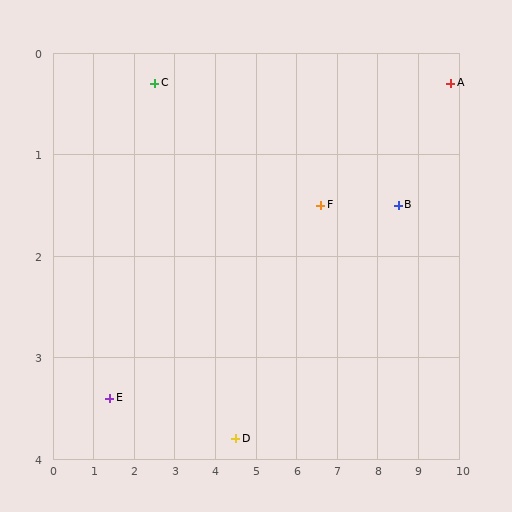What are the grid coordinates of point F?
Point F is at approximately (6.6, 1.5).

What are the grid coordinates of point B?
Point B is at approximately (8.5, 1.5).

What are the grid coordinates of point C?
Point C is at approximately (2.5, 0.3).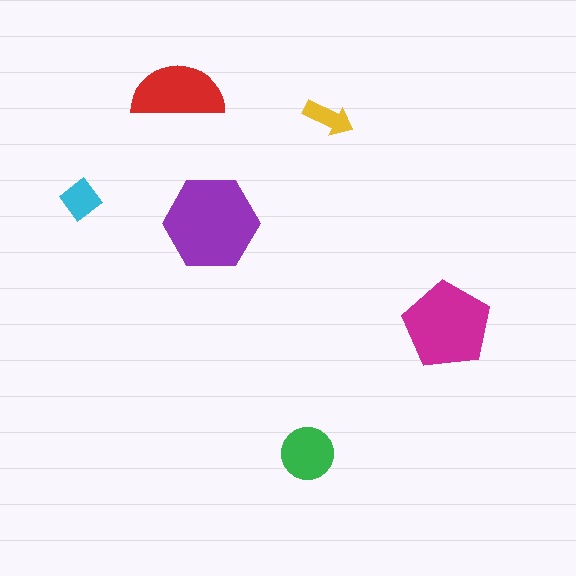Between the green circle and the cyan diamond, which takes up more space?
The green circle.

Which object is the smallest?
The yellow arrow.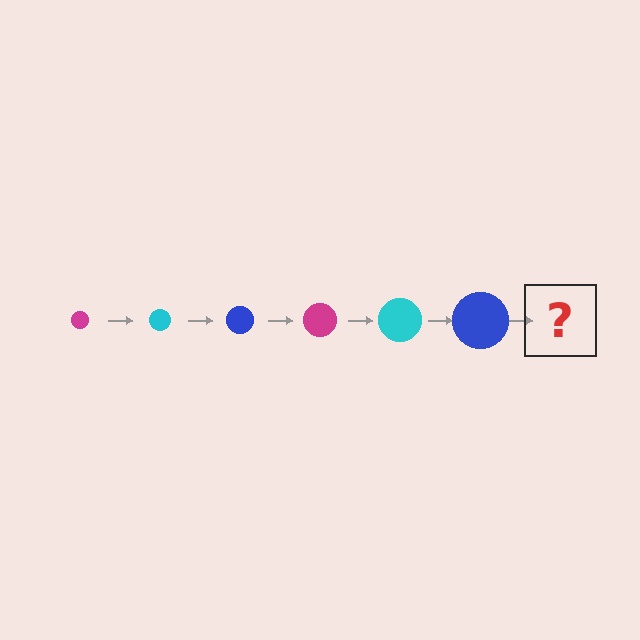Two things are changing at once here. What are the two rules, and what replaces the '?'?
The two rules are that the circle grows larger each step and the color cycles through magenta, cyan, and blue. The '?' should be a magenta circle, larger than the previous one.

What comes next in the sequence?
The next element should be a magenta circle, larger than the previous one.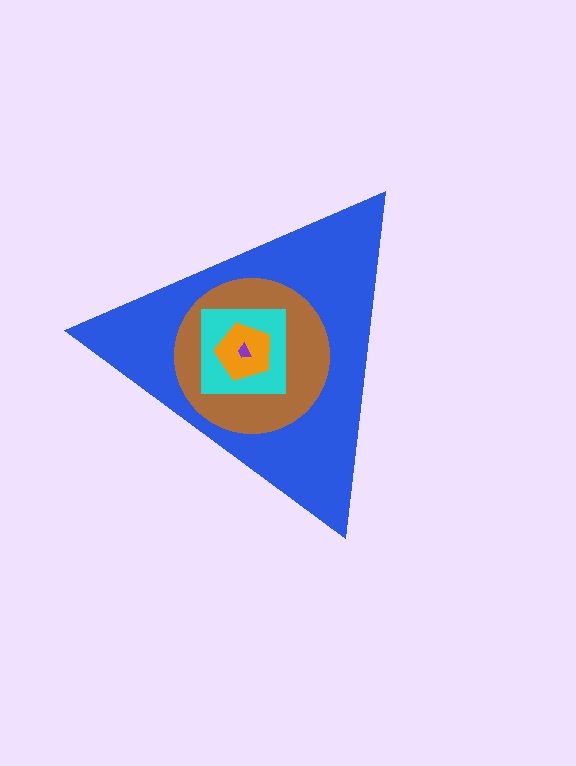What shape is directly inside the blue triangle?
The brown circle.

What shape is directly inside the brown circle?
The cyan square.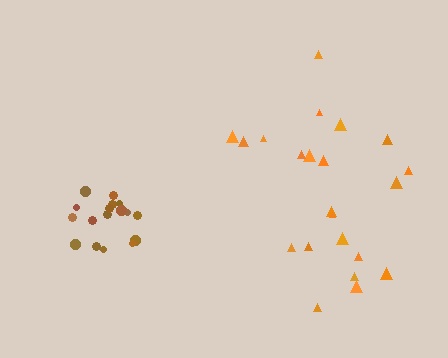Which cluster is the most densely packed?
Brown.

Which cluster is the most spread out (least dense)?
Orange.